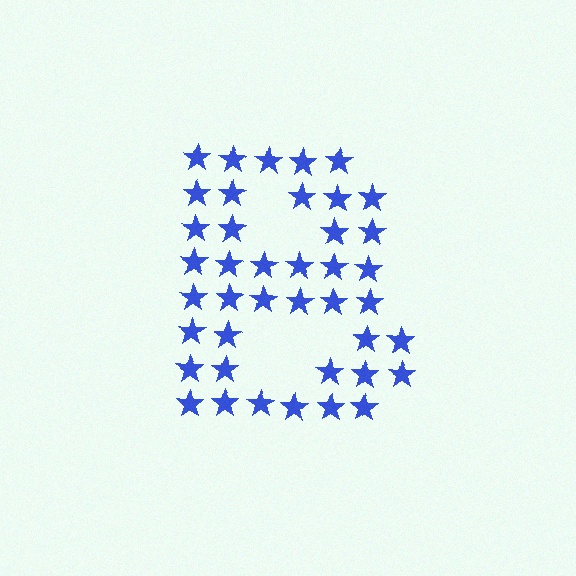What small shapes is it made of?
It is made of small stars.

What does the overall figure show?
The overall figure shows the letter B.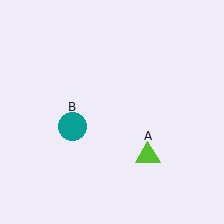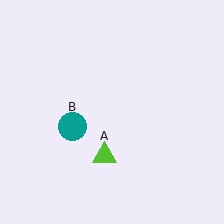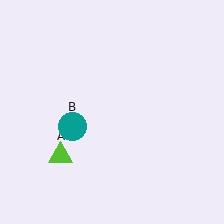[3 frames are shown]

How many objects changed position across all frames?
1 object changed position: lime triangle (object A).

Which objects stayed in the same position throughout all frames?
Teal circle (object B) remained stationary.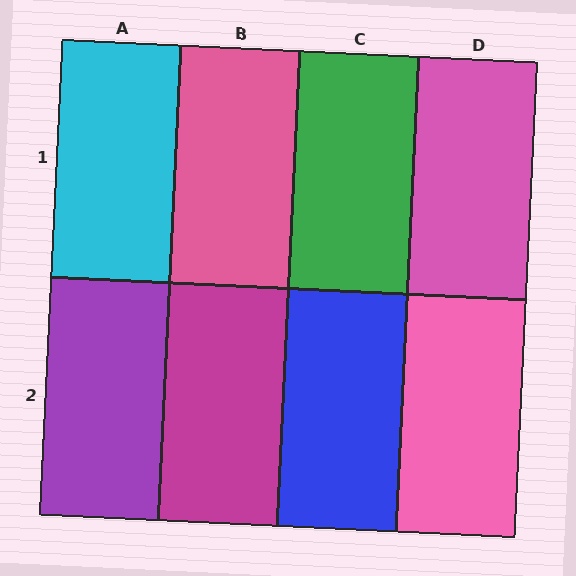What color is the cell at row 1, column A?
Cyan.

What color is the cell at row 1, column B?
Pink.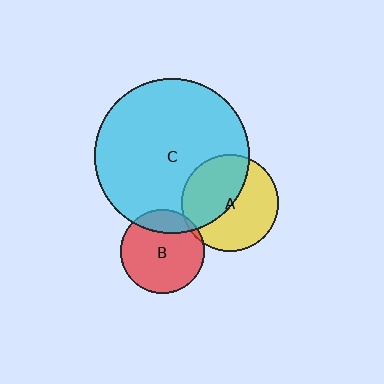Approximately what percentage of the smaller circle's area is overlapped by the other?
Approximately 20%.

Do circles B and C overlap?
Yes.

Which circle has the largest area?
Circle C (cyan).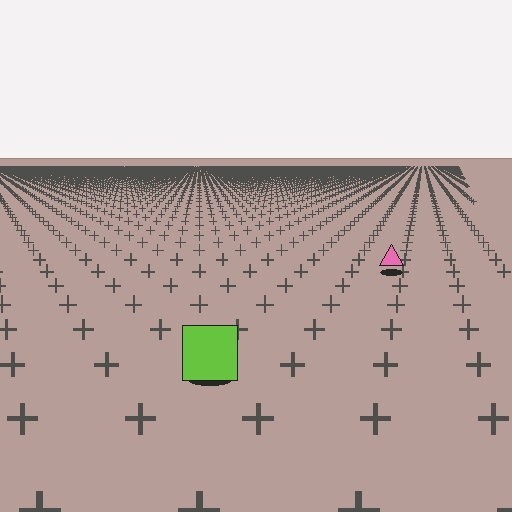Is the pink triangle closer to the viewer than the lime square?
No. The lime square is closer — you can tell from the texture gradient: the ground texture is coarser near it.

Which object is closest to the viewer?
The lime square is closest. The texture marks near it are larger and more spread out.